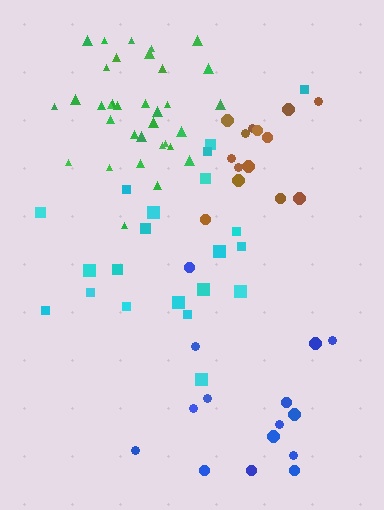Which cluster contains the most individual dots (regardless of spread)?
Green (34).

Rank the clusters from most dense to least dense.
green, brown, blue, cyan.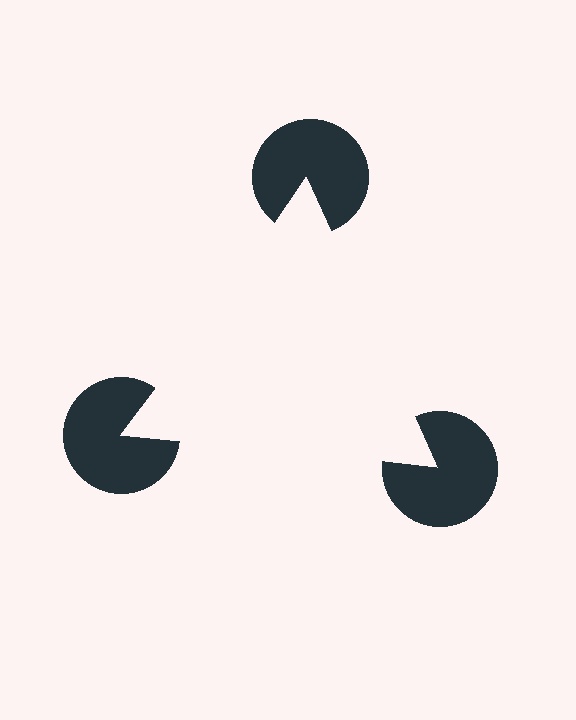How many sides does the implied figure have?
3 sides.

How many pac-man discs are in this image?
There are 3 — one at each vertex of the illusory triangle.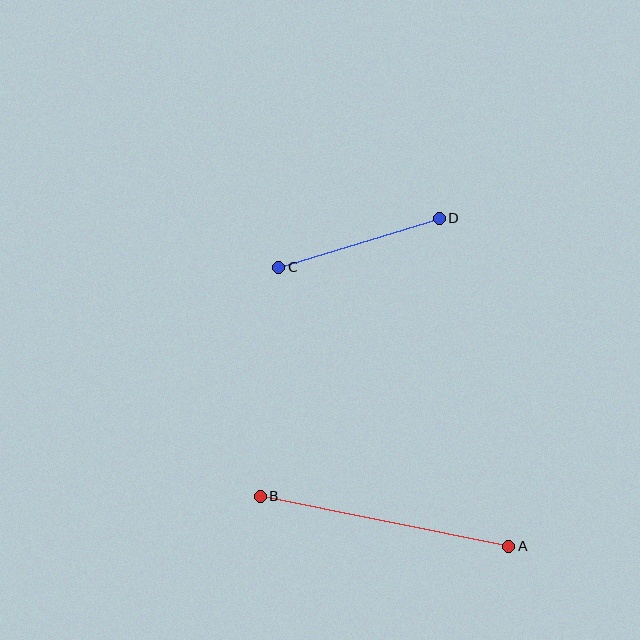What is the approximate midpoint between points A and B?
The midpoint is at approximately (384, 521) pixels.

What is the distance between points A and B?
The distance is approximately 253 pixels.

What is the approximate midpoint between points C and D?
The midpoint is at approximately (359, 243) pixels.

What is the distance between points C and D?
The distance is approximately 168 pixels.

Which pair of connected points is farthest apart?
Points A and B are farthest apart.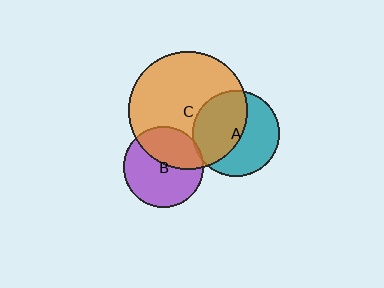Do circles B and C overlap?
Yes.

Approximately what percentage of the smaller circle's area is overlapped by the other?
Approximately 40%.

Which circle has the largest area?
Circle C (orange).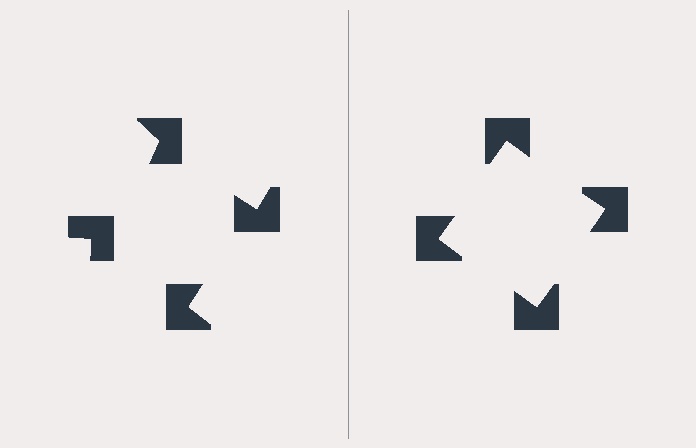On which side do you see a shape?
An illusory square appears on the right side. On the left side the wedge cuts are rotated, so no coherent shape forms.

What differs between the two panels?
The notched squares are positioned identically on both sides; only the wedge orientations differ. On the right they align to a square; on the left they are misaligned.